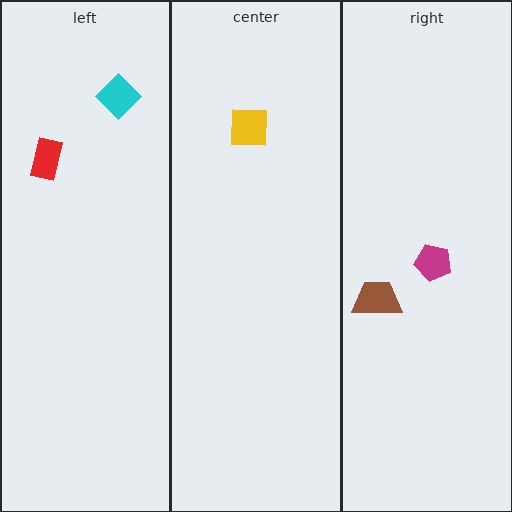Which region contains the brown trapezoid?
The right region.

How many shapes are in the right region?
2.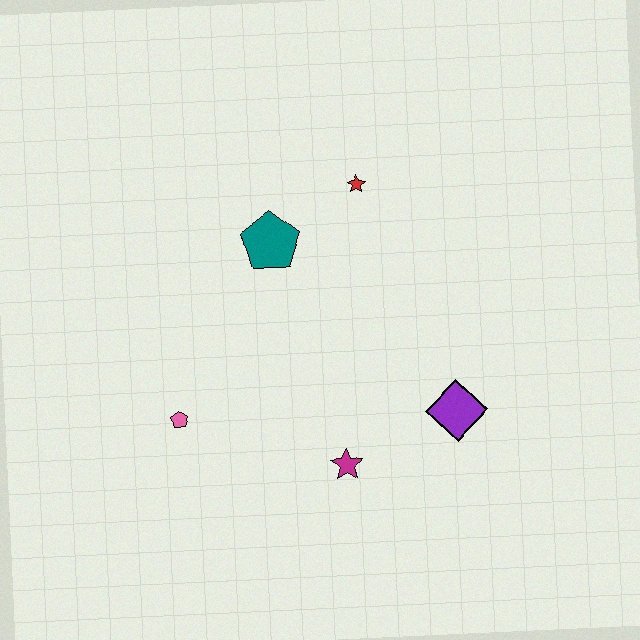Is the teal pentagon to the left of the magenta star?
Yes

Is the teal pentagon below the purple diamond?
No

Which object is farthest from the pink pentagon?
The red star is farthest from the pink pentagon.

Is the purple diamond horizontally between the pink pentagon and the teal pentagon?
No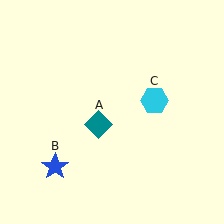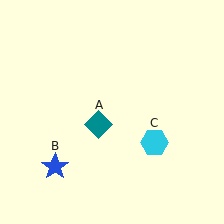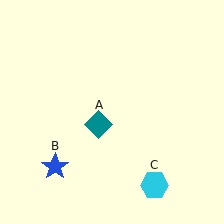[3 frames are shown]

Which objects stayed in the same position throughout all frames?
Teal diamond (object A) and blue star (object B) remained stationary.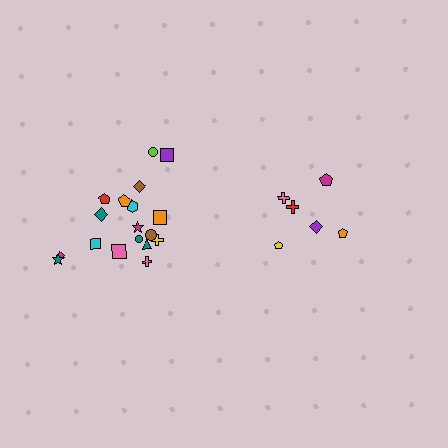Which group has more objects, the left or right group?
The left group.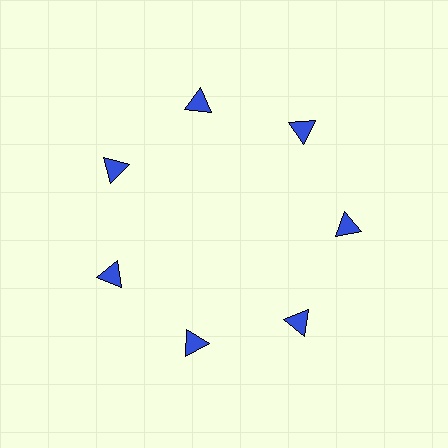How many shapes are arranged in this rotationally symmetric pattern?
There are 7 shapes, arranged in 7 groups of 1.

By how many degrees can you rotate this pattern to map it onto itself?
The pattern maps onto itself every 51 degrees of rotation.